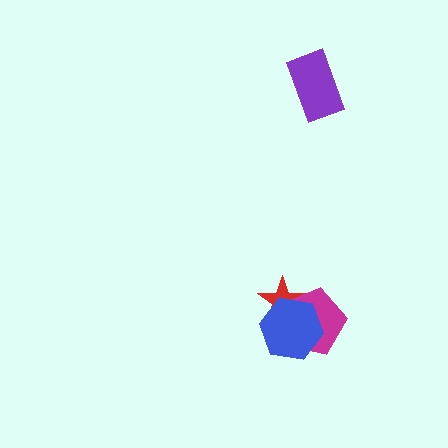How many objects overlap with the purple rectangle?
0 objects overlap with the purple rectangle.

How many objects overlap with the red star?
2 objects overlap with the red star.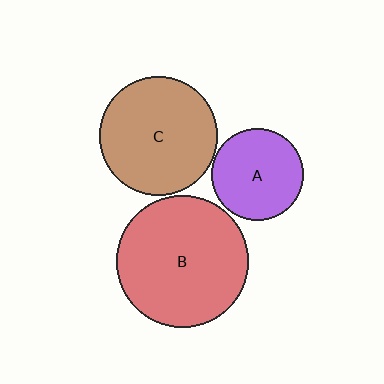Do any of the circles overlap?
No, none of the circles overlap.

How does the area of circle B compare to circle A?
Approximately 2.1 times.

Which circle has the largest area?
Circle B (red).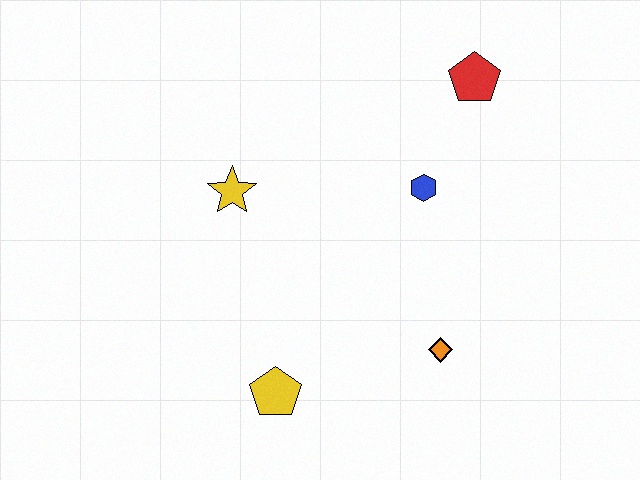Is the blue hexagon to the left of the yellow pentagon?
No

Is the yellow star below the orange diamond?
No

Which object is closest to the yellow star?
The blue hexagon is closest to the yellow star.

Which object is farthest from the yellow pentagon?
The red pentagon is farthest from the yellow pentagon.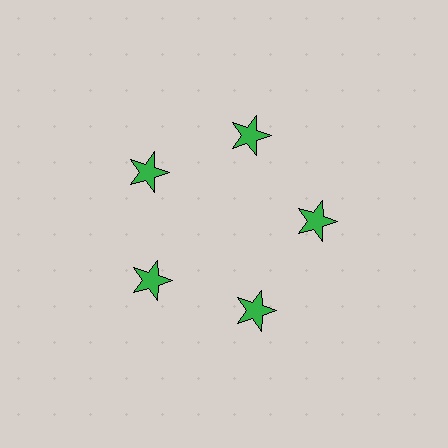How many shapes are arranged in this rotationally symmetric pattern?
There are 5 shapes, arranged in 5 groups of 1.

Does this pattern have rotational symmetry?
Yes, this pattern has 5-fold rotational symmetry. It looks the same after rotating 72 degrees around the center.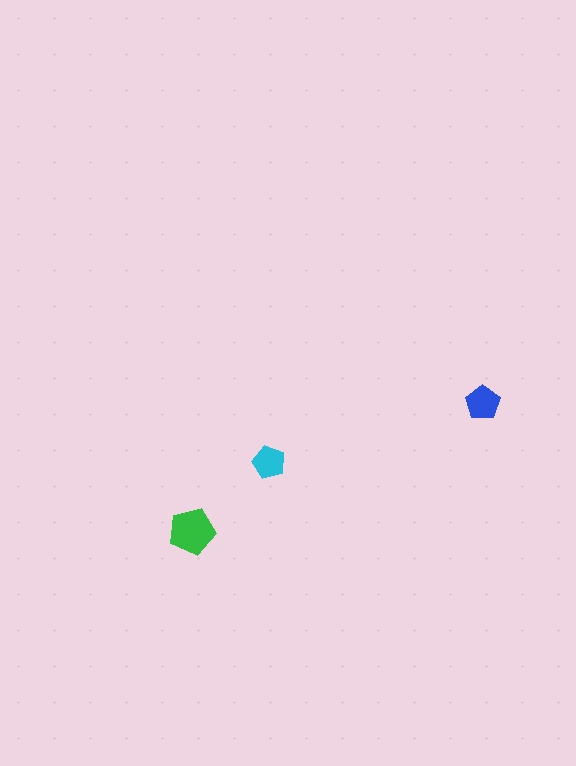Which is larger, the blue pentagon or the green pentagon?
The green one.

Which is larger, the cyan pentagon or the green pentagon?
The green one.